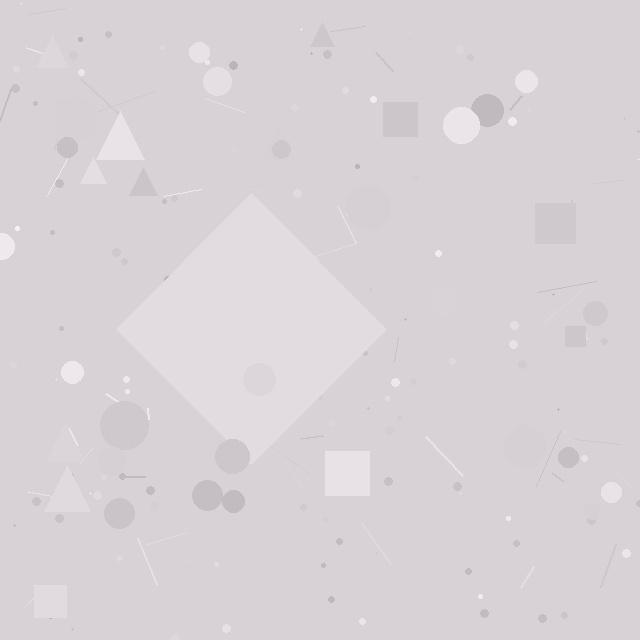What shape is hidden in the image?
A diamond is hidden in the image.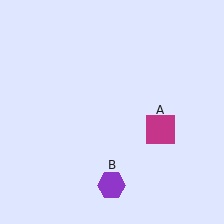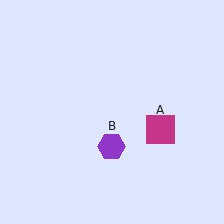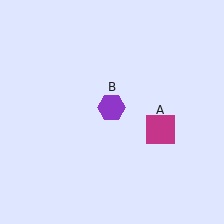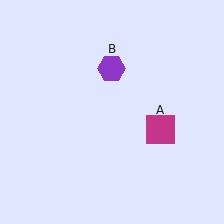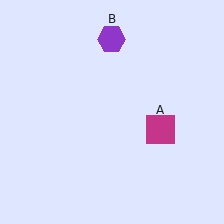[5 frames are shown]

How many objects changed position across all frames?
1 object changed position: purple hexagon (object B).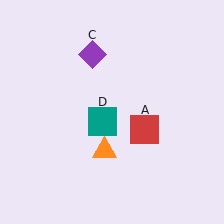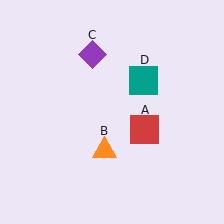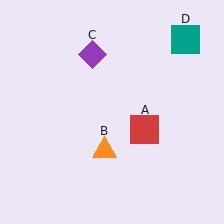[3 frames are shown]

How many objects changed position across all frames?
1 object changed position: teal square (object D).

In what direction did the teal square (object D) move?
The teal square (object D) moved up and to the right.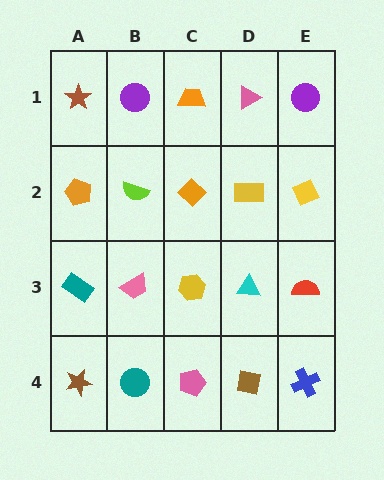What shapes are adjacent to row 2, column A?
A brown star (row 1, column A), a teal rectangle (row 3, column A), a lime semicircle (row 2, column B).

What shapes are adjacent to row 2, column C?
An orange trapezoid (row 1, column C), a yellow hexagon (row 3, column C), a lime semicircle (row 2, column B), a yellow rectangle (row 2, column D).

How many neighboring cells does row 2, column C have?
4.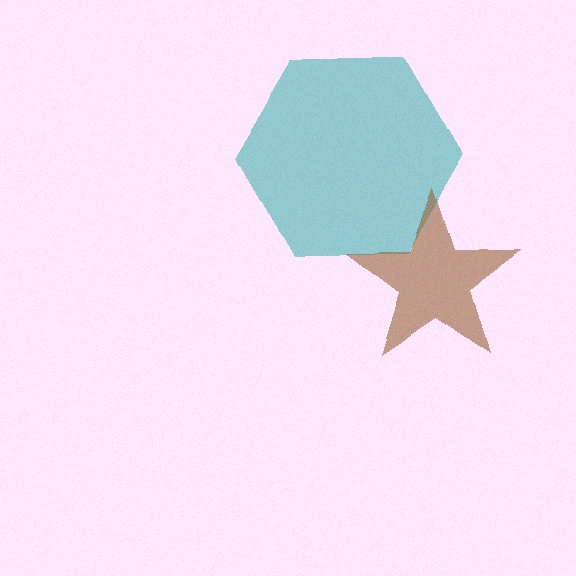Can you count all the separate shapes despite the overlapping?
Yes, there are 2 separate shapes.